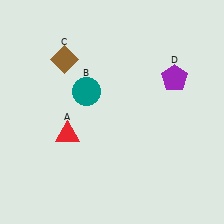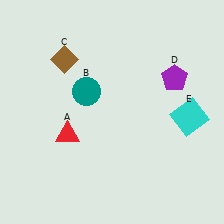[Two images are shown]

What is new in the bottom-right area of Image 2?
A cyan square (E) was added in the bottom-right area of Image 2.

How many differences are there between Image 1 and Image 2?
There is 1 difference between the two images.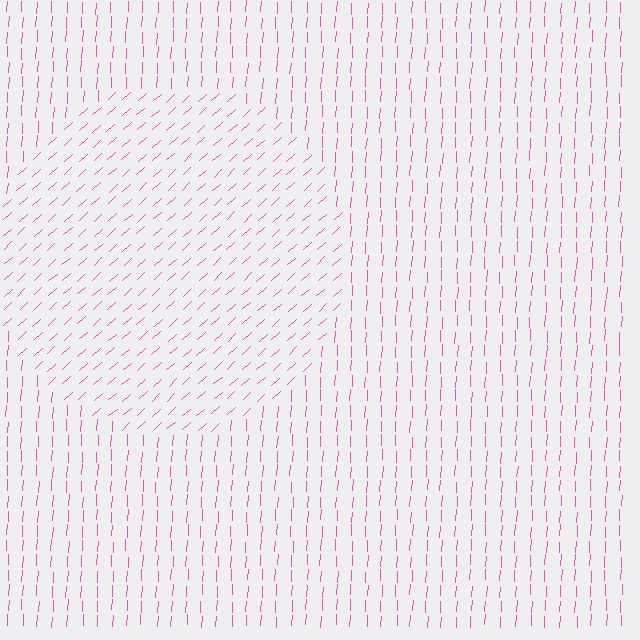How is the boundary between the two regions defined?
The boundary is defined purely by a change in line orientation (approximately 45 degrees difference). All lines are the same color and thickness.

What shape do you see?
I see a circle.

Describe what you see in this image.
The image is filled with small pink line segments. A circle region in the image has lines oriented differently from the surrounding lines, creating a visible texture boundary.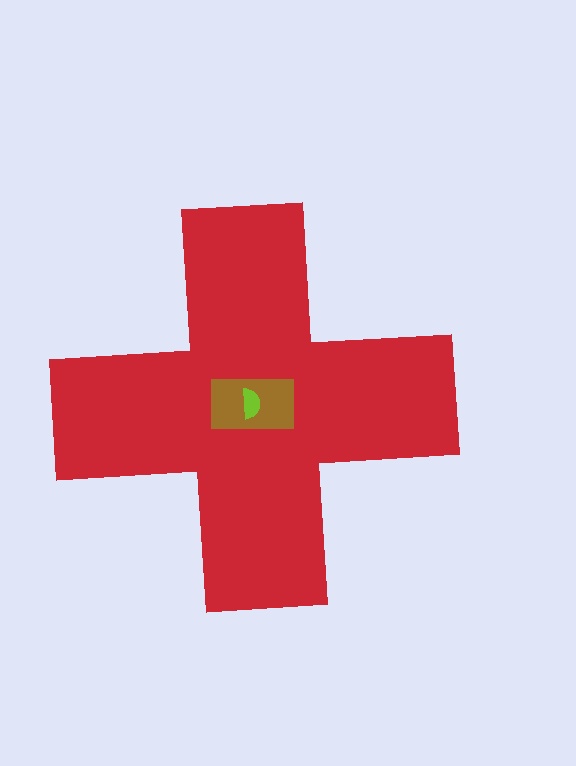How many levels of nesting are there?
3.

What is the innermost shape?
The lime semicircle.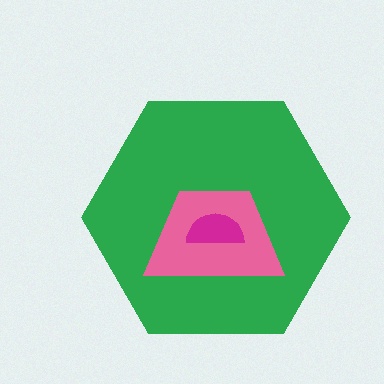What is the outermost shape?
The green hexagon.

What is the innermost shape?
The magenta semicircle.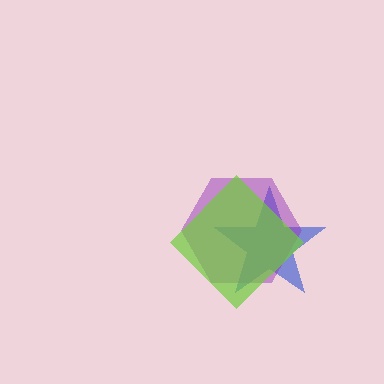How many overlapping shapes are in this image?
There are 3 overlapping shapes in the image.